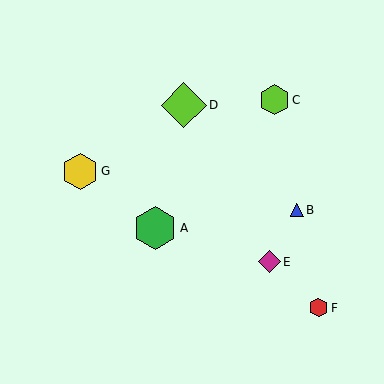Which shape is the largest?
The lime diamond (labeled D) is the largest.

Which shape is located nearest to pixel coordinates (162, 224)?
The green hexagon (labeled A) at (155, 228) is nearest to that location.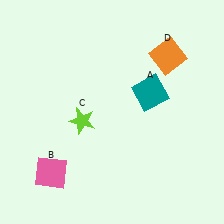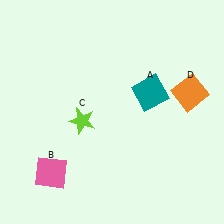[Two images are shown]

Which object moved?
The orange square (D) moved down.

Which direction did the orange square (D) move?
The orange square (D) moved down.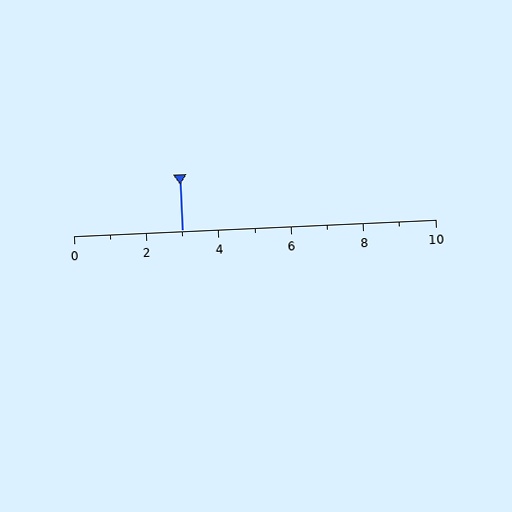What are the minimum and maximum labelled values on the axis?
The axis runs from 0 to 10.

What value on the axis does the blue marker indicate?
The marker indicates approximately 3.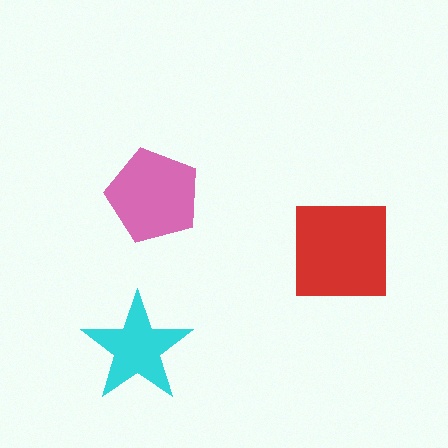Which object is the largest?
The red square.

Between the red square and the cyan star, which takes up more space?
The red square.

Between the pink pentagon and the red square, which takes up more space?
The red square.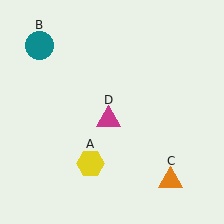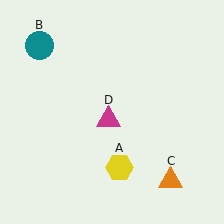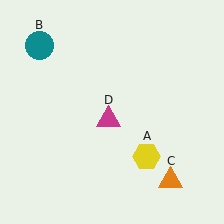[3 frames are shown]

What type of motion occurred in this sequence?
The yellow hexagon (object A) rotated counterclockwise around the center of the scene.